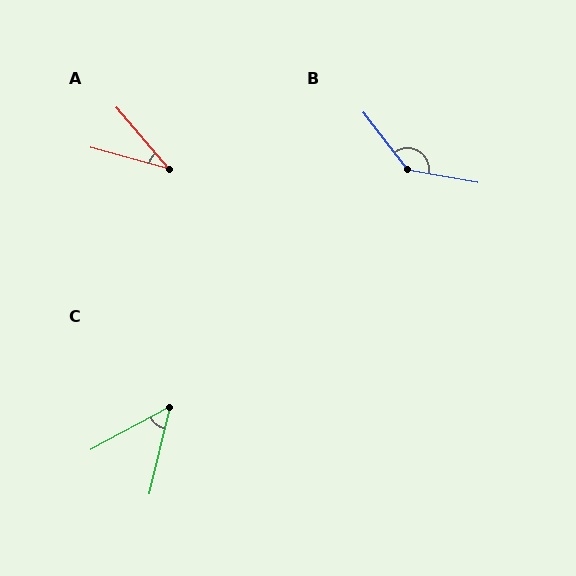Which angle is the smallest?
A, at approximately 34 degrees.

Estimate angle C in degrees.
Approximately 48 degrees.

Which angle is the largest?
B, at approximately 138 degrees.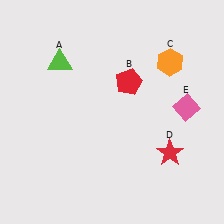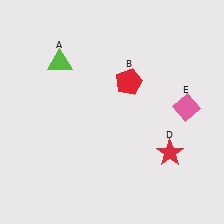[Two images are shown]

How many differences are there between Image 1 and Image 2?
There is 1 difference between the two images.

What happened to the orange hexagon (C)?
The orange hexagon (C) was removed in Image 2. It was in the top-right area of Image 1.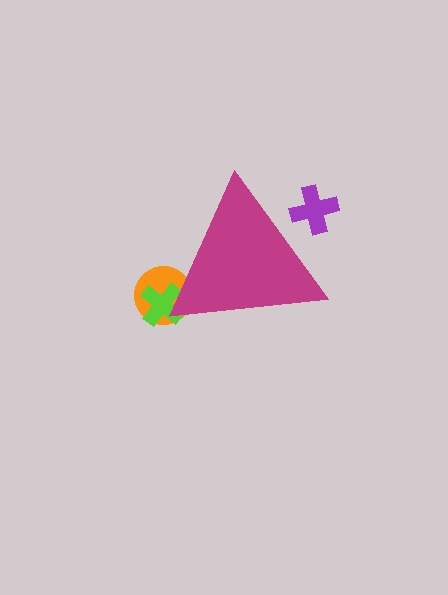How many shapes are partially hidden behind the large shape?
3 shapes are partially hidden.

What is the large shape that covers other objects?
A magenta triangle.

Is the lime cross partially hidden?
Yes, the lime cross is partially hidden behind the magenta triangle.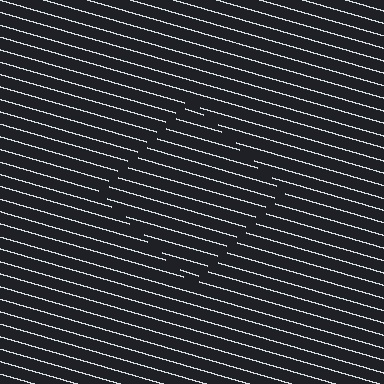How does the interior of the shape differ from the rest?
The interior of the shape contains the same grating, shifted by half a period — the contour is defined by the phase discontinuity where line-ends from the inner and outer gratings abut.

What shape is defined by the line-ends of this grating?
An illusory square. The interior of the shape contains the same grating, shifted by half a period — the contour is defined by the phase discontinuity where line-ends from the inner and outer gratings abut.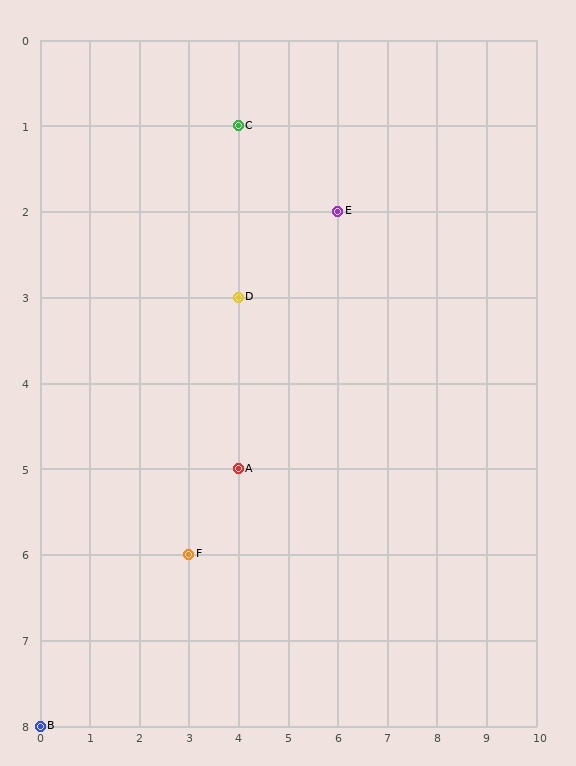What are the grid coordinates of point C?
Point C is at grid coordinates (4, 1).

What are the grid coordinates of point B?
Point B is at grid coordinates (0, 8).